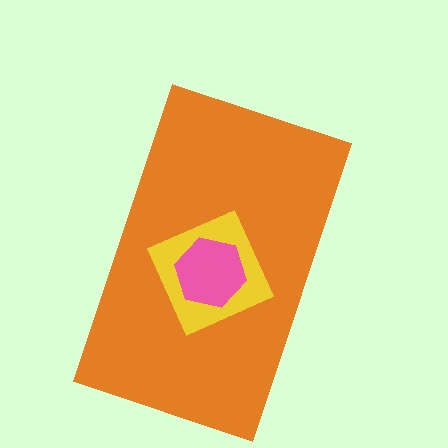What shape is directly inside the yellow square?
The pink hexagon.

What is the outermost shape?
The orange rectangle.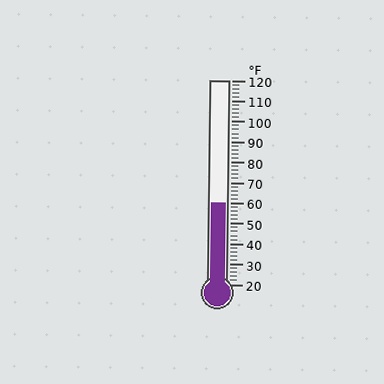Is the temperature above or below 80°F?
The temperature is below 80°F.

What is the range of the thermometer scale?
The thermometer scale ranges from 20°F to 120°F.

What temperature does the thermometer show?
The thermometer shows approximately 60°F.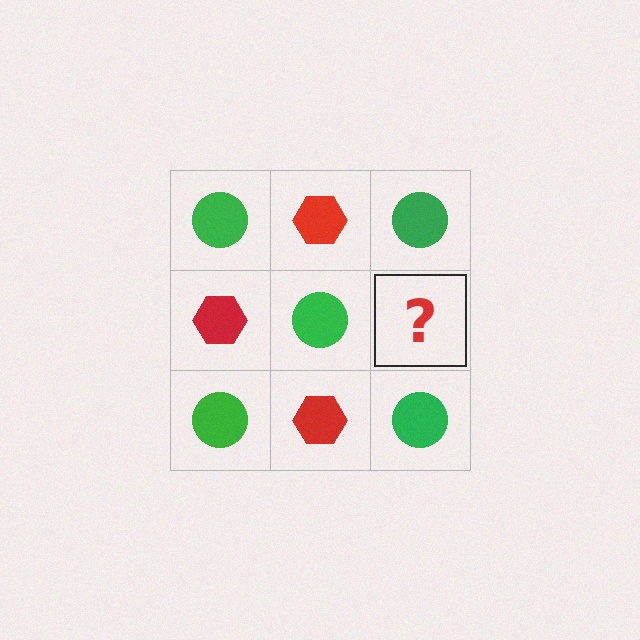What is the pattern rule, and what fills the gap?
The rule is that it alternates green circle and red hexagon in a checkerboard pattern. The gap should be filled with a red hexagon.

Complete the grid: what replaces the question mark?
The question mark should be replaced with a red hexagon.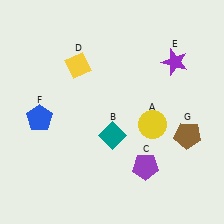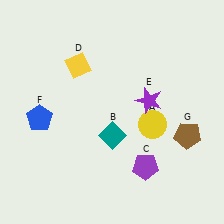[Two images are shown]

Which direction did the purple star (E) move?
The purple star (E) moved down.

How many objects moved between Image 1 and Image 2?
1 object moved between the two images.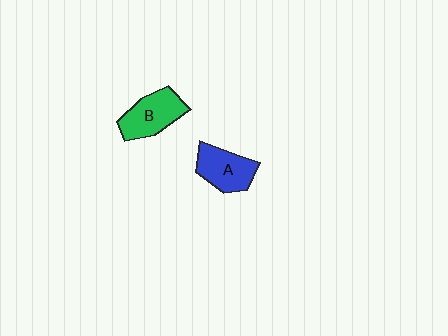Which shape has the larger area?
Shape B (green).